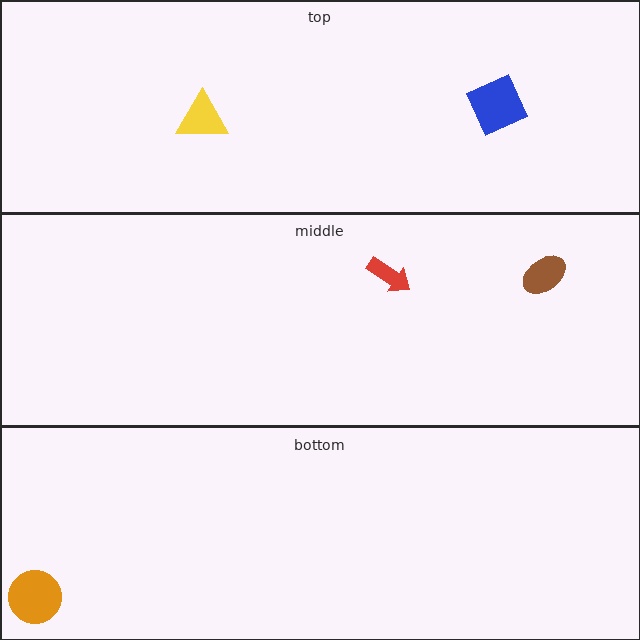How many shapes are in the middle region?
2.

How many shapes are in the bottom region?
1.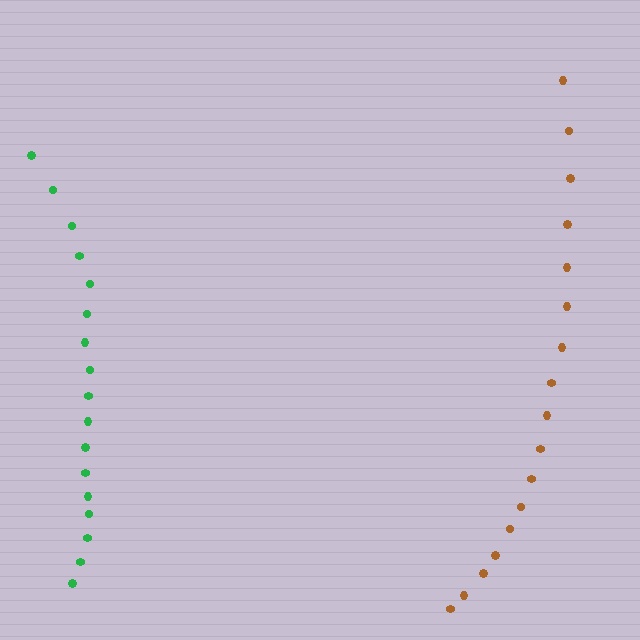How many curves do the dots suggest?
There are 2 distinct paths.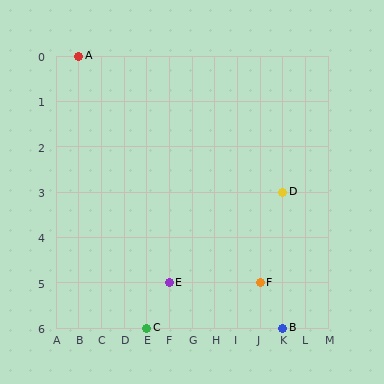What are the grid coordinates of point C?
Point C is at grid coordinates (E, 6).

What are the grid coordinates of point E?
Point E is at grid coordinates (F, 5).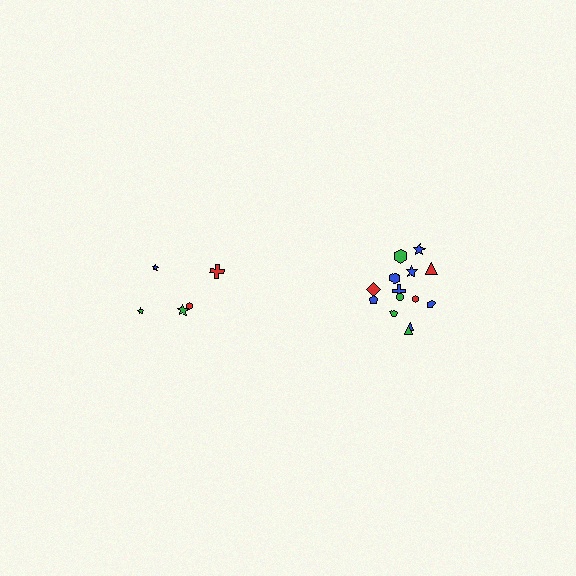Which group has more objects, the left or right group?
The right group.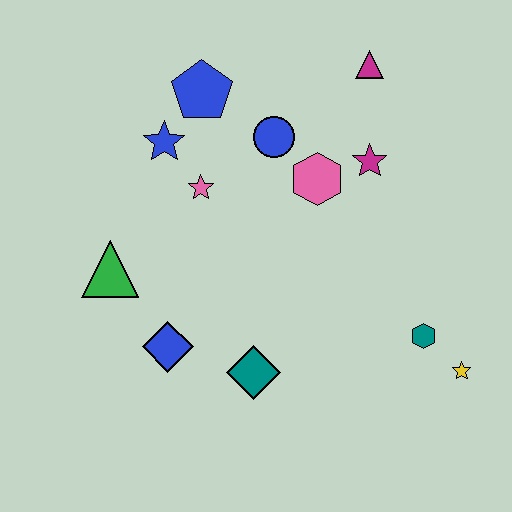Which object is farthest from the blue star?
The yellow star is farthest from the blue star.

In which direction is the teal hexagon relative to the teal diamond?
The teal hexagon is to the right of the teal diamond.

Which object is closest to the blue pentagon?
The blue star is closest to the blue pentagon.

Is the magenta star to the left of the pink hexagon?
No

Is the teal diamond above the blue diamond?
No